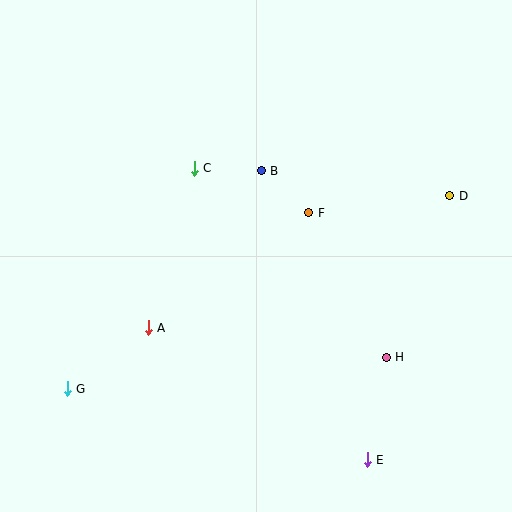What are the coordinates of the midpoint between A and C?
The midpoint between A and C is at (171, 248).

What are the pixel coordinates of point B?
Point B is at (261, 171).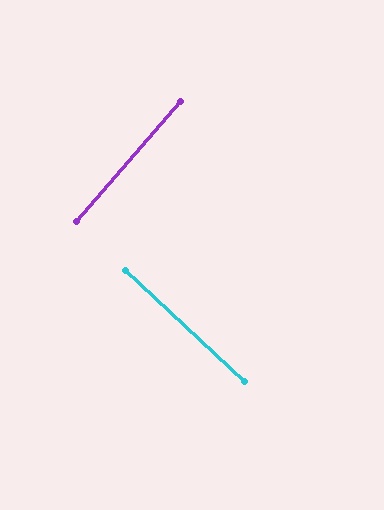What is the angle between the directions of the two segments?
Approximately 88 degrees.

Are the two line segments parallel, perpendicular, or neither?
Perpendicular — they meet at approximately 88°.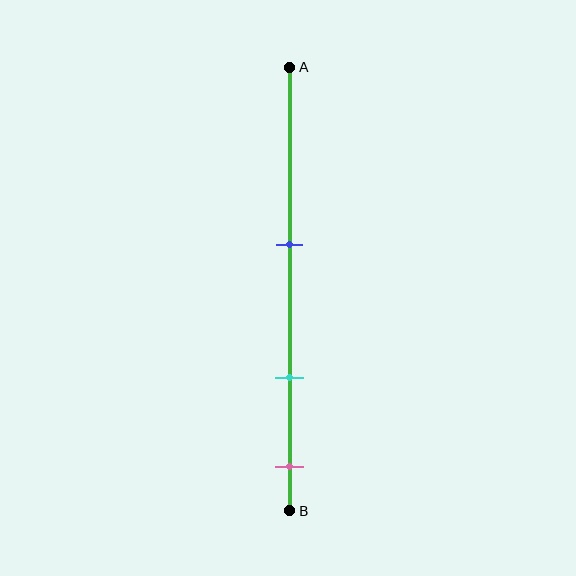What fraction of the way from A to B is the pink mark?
The pink mark is approximately 90% (0.9) of the way from A to B.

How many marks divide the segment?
There are 3 marks dividing the segment.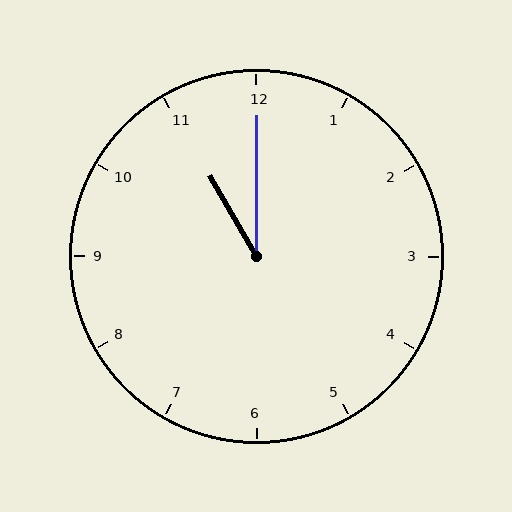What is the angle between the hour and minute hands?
Approximately 30 degrees.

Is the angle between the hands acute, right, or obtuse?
It is acute.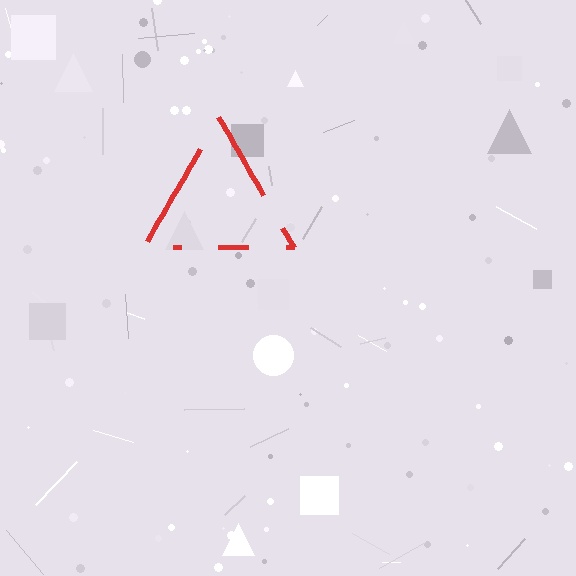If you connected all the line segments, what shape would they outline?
They would outline a triangle.